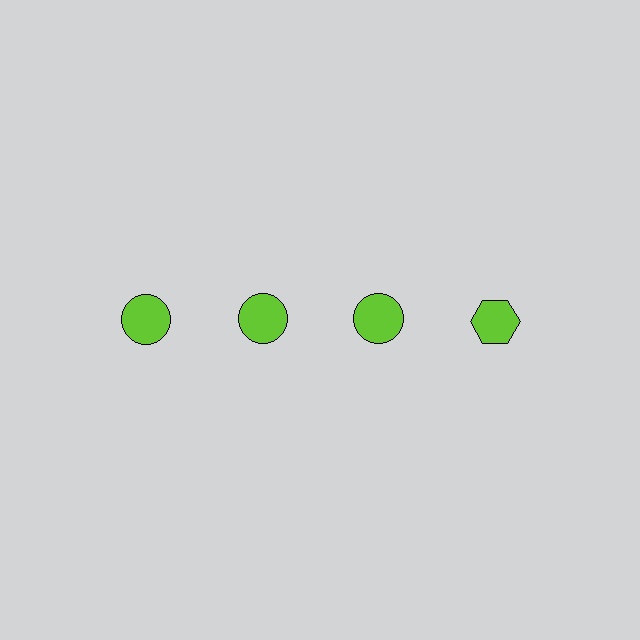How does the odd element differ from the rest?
It has a different shape: hexagon instead of circle.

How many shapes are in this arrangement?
There are 4 shapes arranged in a grid pattern.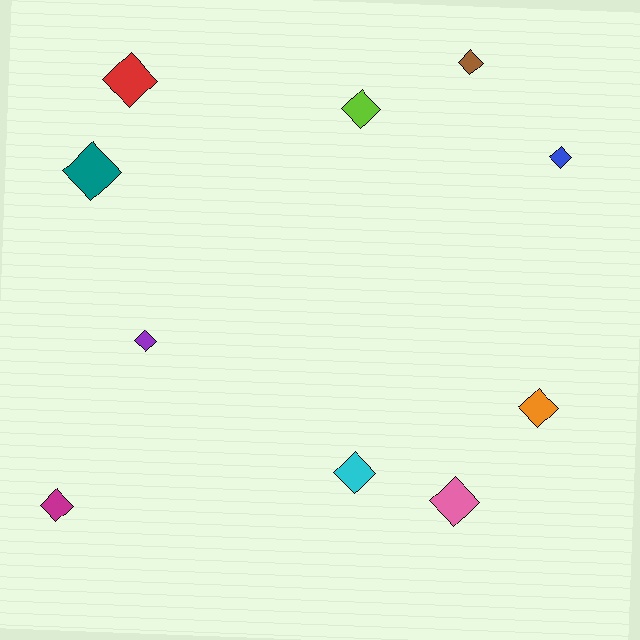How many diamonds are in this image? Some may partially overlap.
There are 10 diamonds.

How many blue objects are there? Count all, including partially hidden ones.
There is 1 blue object.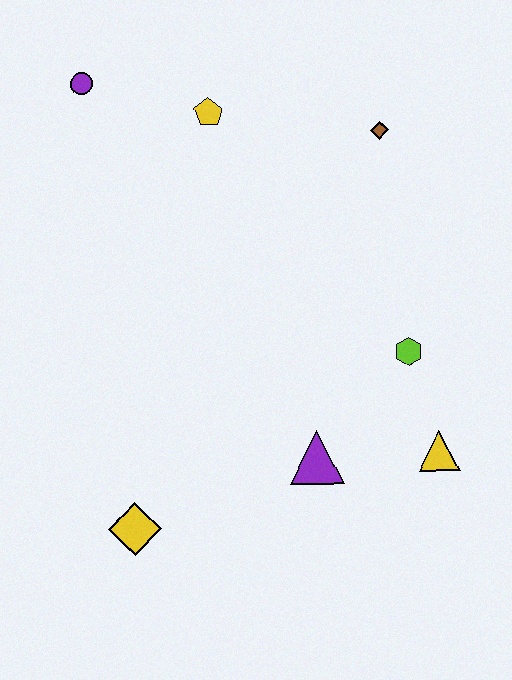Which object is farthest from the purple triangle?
The purple circle is farthest from the purple triangle.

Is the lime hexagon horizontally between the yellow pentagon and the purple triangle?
No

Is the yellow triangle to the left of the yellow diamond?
No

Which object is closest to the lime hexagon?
The yellow triangle is closest to the lime hexagon.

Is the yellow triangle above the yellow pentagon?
No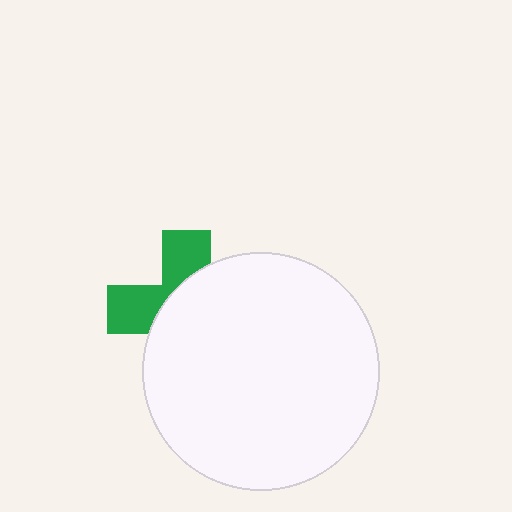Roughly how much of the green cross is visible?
A small part of it is visible (roughly 37%).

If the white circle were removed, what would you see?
You would see the complete green cross.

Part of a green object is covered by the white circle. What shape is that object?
It is a cross.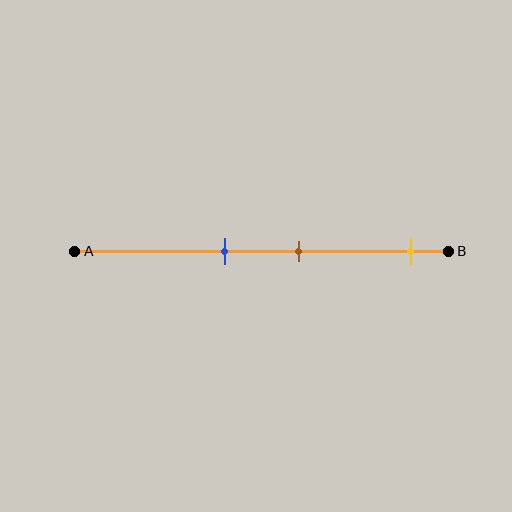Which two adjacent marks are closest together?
The blue and brown marks are the closest adjacent pair.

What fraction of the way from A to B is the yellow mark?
The yellow mark is approximately 90% (0.9) of the way from A to B.